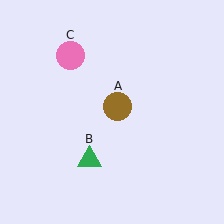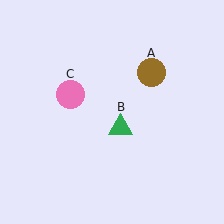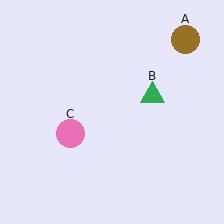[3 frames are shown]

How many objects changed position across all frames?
3 objects changed position: brown circle (object A), green triangle (object B), pink circle (object C).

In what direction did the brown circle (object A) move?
The brown circle (object A) moved up and to the right.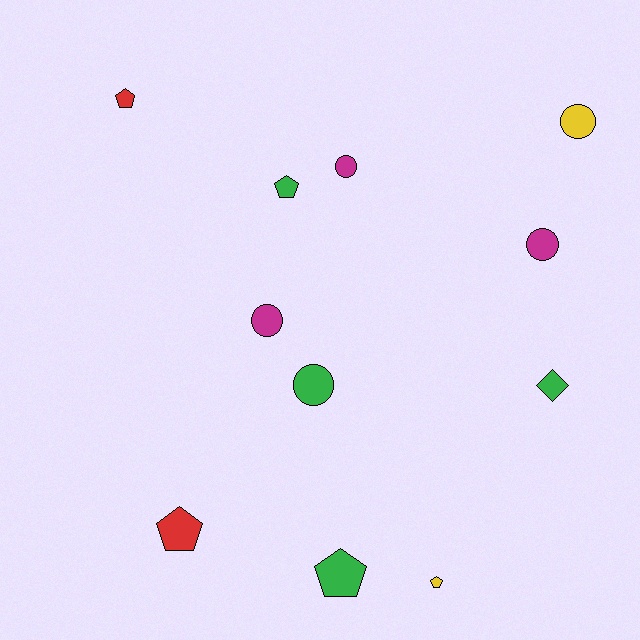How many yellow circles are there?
There is 1 yellow circle.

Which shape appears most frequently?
Pentagon, with 5 objects.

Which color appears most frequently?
Green, with 4 objects.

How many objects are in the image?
There are 11 objects.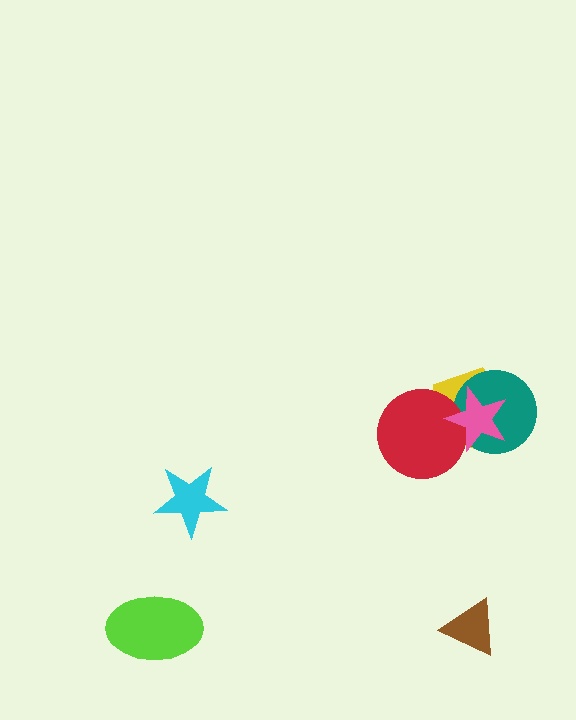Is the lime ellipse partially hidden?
No, no other shape covers it.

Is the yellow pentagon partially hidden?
Yes, it is partially covered by another shape.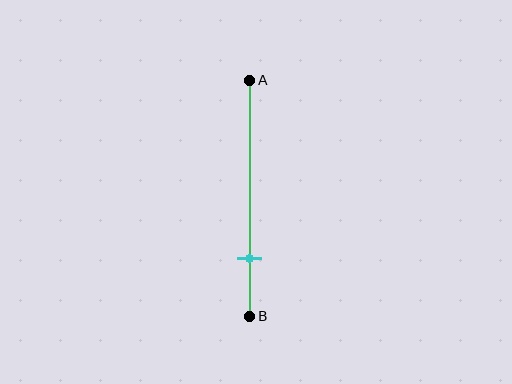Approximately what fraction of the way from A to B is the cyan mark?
The cyan mark is approximately 75% of the way from A to B.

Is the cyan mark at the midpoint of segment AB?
No, the mark is at about 75% from A, not at the 50% midpoint.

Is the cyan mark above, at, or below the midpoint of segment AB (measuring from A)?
The cyan mark is below the midpoint of segment AB.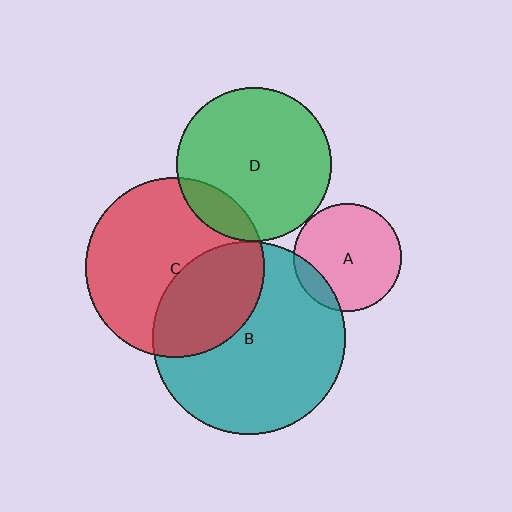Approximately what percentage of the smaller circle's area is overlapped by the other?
Approximately 35%.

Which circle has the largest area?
Circle B (teal).